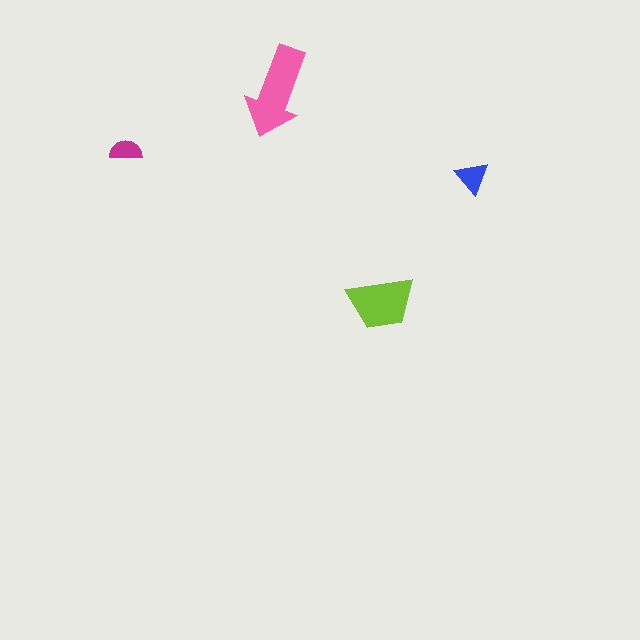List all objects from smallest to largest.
The magenta semicircle, the blue triangle, the lime trapezoid, the pink arrow.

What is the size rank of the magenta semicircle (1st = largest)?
4th.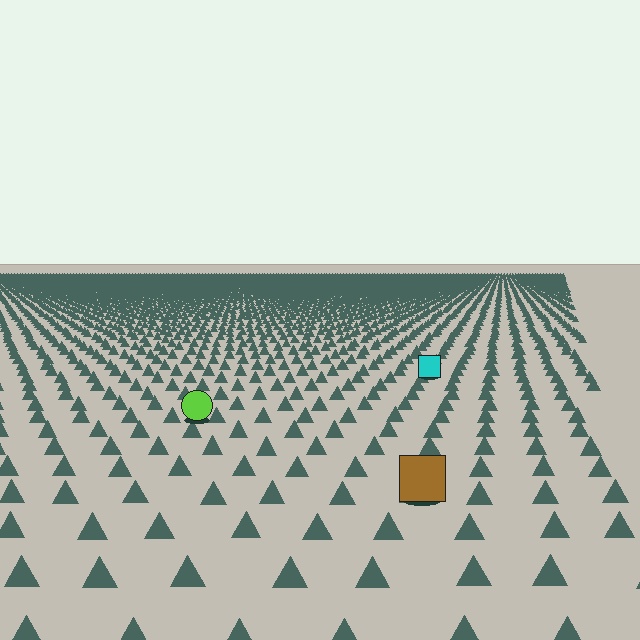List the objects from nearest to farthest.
From nearest to farthest: the brown square, the lime circle, the cyan square.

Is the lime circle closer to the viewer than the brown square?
No. The brown square is closer — you can tell from the texture gradient: the ground texture is coarser near it.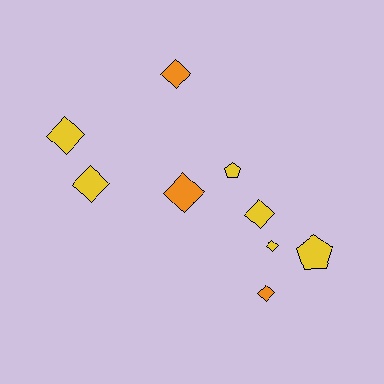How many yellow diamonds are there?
There are 4 yellow diamonds.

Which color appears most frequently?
Yellow, with 6 objects.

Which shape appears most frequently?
Diamond, with 7 objects.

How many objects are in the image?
There are 9 objects.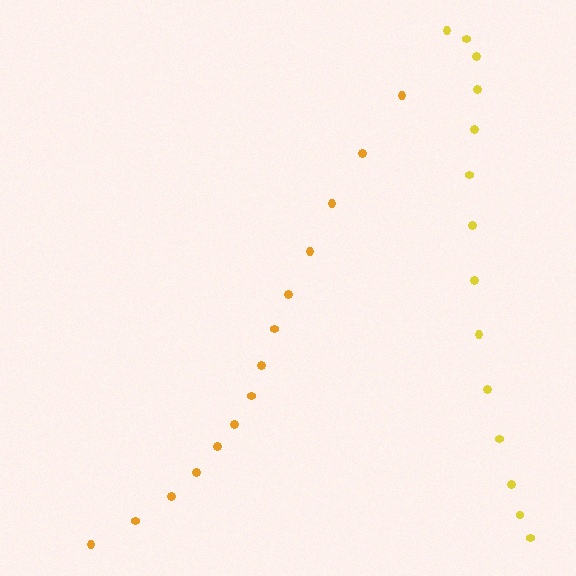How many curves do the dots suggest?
There are 2 distinct paths.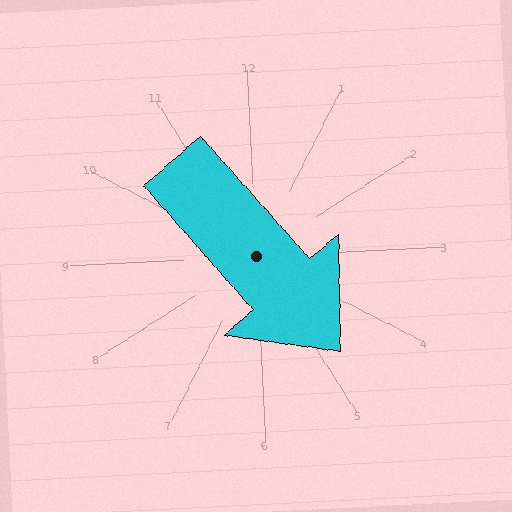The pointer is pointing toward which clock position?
Roughly 5 o'clock.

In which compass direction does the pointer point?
Southeast.